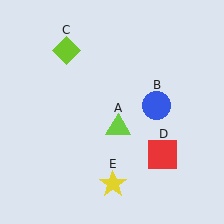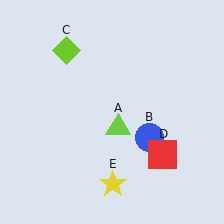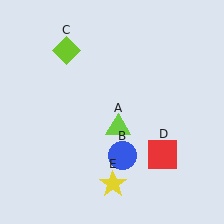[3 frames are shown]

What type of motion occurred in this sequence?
The blue circle (object B) rotated clockwise around the center of the scene.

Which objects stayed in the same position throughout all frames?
Lime triangle (object A) and lime diamond (object C) and red square (object D) and yellow star (object E) remained stationary.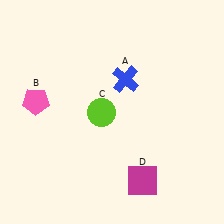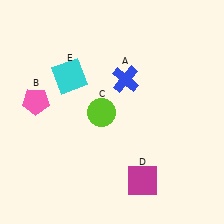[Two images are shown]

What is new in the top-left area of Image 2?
A cyan square (E) was added in the top-left area of Image 2.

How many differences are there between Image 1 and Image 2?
There is 1 difference between the two images.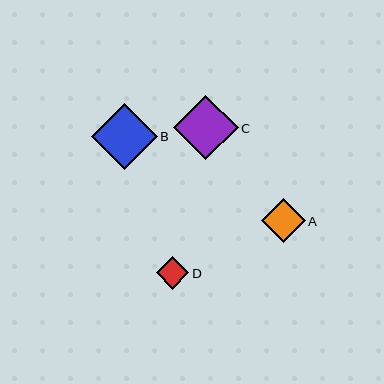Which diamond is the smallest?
Diamond D is the smallest with a size of approximately 32 pixels.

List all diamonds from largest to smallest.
From largest to smallest: B, C, A, D.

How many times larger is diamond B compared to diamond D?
Diamond B is approximately 2.0 times the size of diamond D.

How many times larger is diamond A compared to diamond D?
Diamond A is approximately 1.4 times the size of diamond D.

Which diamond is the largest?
Diamond B is the largest with a size of approximately 66 pixels.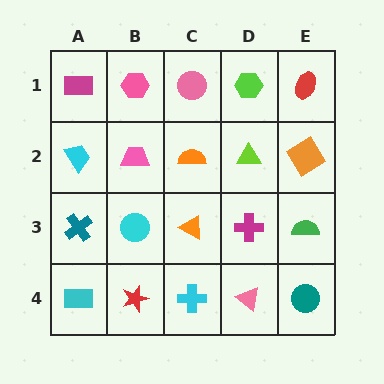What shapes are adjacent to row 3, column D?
A lime triangle (row 2, column D), a pink triangle (row 4, column D), an orange triangle (row 3, column C), a green semicircle (row 3, column E).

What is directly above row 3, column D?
A lime triangle.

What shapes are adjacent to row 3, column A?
A cyan trapezoid (row 2, column A), a cyan rectangle (row 4, column A), a cyan circle (row 3, column B).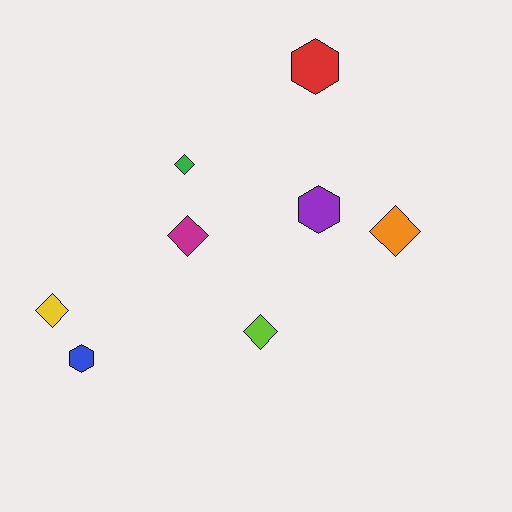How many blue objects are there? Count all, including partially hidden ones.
There is 1 blue object.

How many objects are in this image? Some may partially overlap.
There are 8 objects.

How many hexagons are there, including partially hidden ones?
There are 3 hexagons.